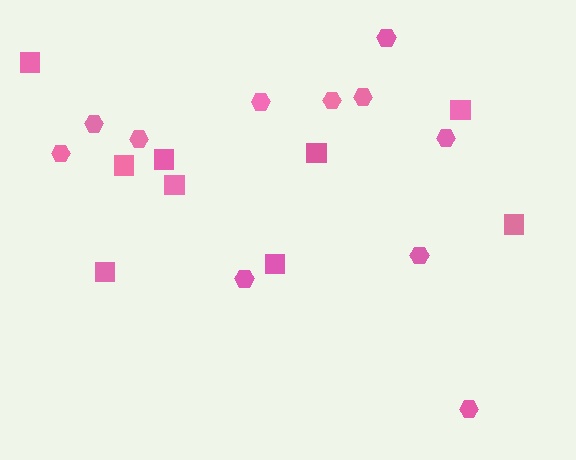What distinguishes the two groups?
There are 2 groups: one group of squares (9) and one group of hexagons (11).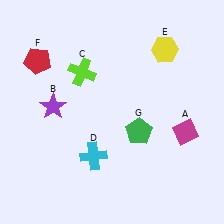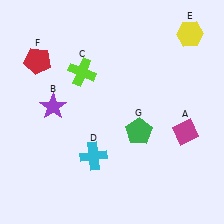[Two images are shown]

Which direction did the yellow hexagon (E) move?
The yellow hexagon (E) moved right.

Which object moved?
The yellow hexagon (E) moved right.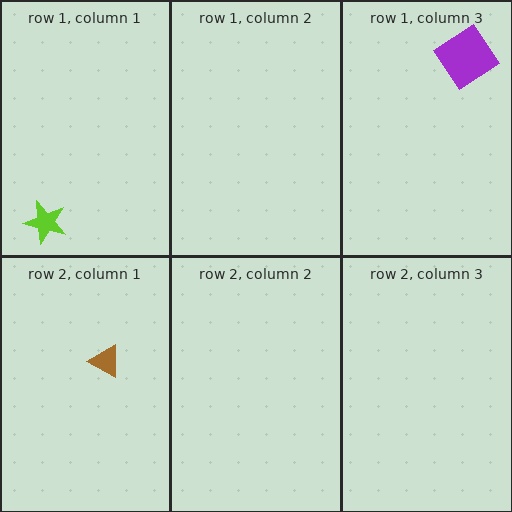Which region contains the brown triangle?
The row 2, column 1 region.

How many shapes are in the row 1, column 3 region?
1.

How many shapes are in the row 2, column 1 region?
1.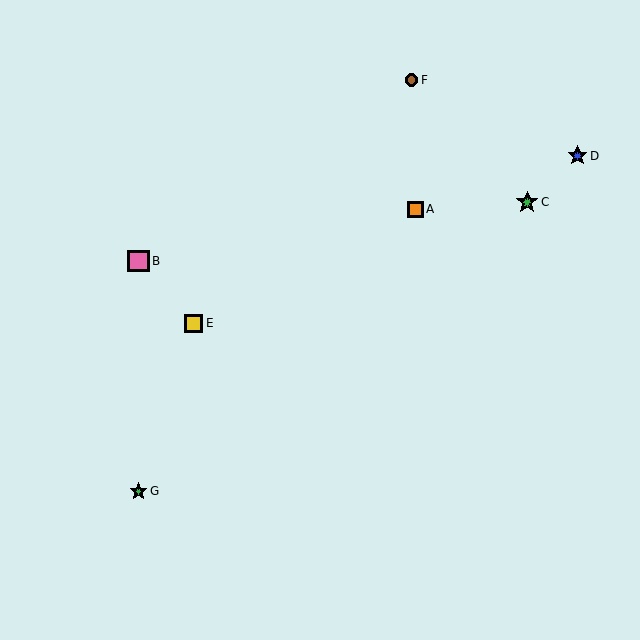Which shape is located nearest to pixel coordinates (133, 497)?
The green star (labeled G) at (138, 491) is nearest to that location.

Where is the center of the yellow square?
The center of the yellow square is at (194, 323).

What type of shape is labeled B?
Shape B is a pink square.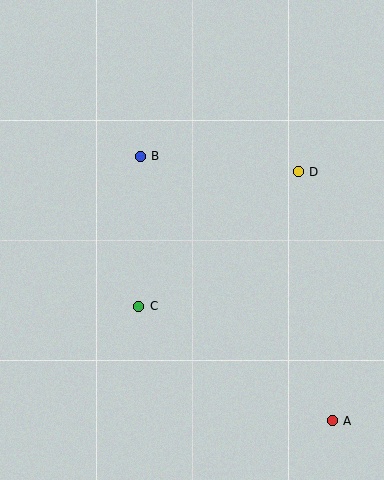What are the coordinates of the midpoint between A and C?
The midpoint between A and C is at (235, 364).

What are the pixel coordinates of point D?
Point D is at (298, 172).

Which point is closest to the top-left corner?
Point B is closest to the top-left corner.